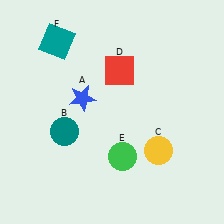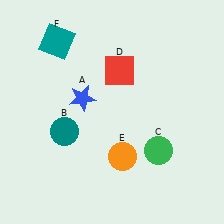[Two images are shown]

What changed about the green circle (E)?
In Image 1, E is green. In Image 2, it changed to orange.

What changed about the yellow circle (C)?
In Image 1, C is yellow. In Image 2, it changed to green.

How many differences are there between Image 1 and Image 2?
There are 2 differences between the two images.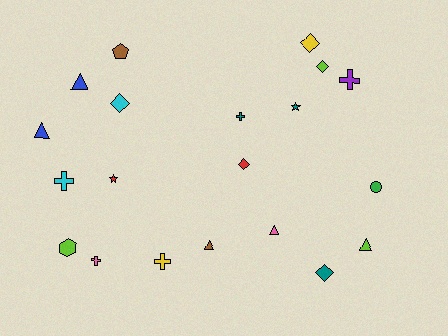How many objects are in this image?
There are 20 objects.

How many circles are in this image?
There is 1 circle.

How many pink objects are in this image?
There are 2 pink objects.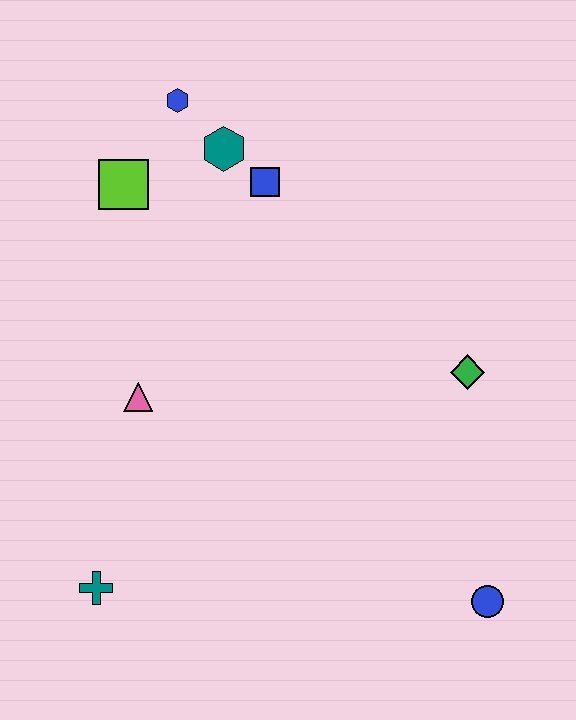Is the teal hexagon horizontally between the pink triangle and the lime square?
No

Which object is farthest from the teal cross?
The blue hexagon is farthest from the teal cross.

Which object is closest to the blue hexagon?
The teal hexagon is closest to the blue hexagon.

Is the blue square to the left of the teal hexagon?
No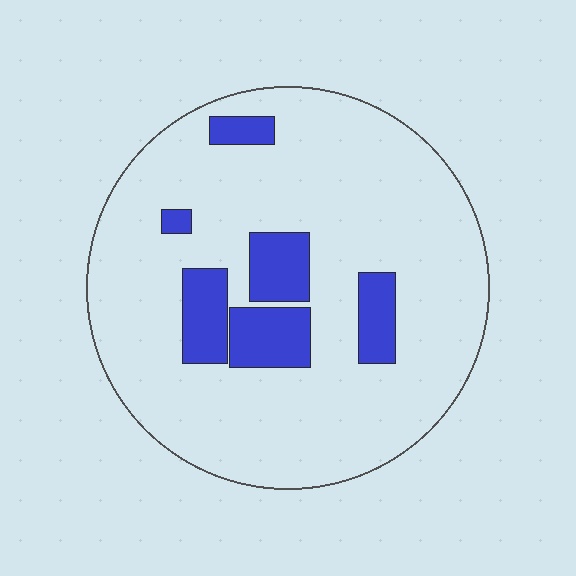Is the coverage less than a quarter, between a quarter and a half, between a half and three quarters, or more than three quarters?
Less than a quarter.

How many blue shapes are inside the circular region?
6.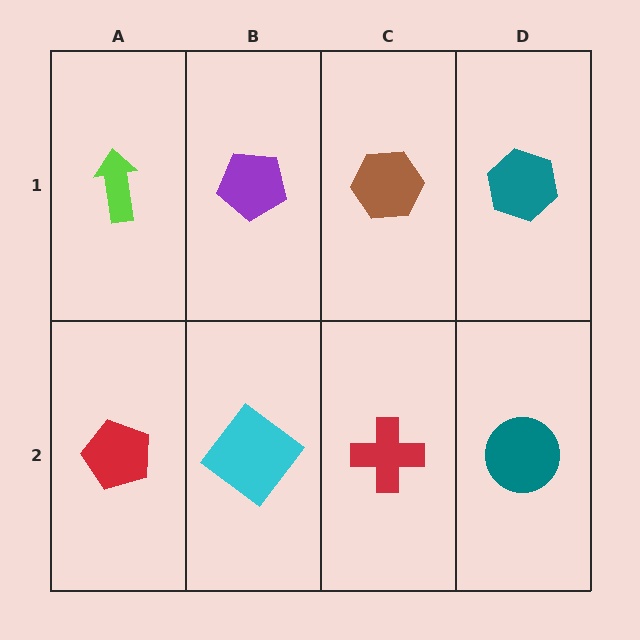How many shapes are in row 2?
4 shapes.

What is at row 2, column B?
A cyan diamond.